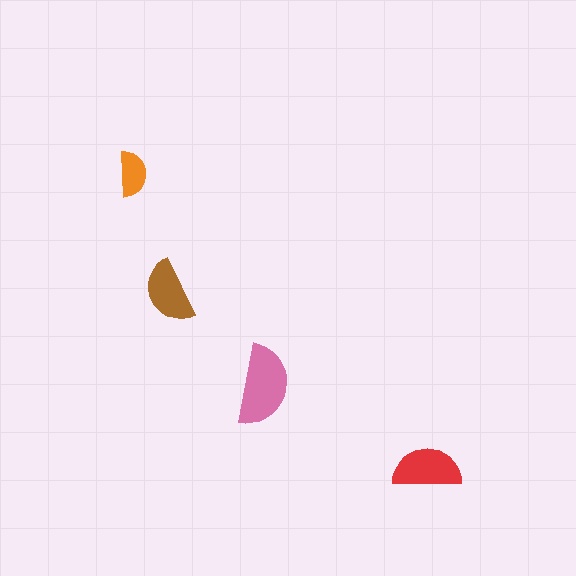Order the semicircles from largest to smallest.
the pink one, the red one, the brown one, the orange one.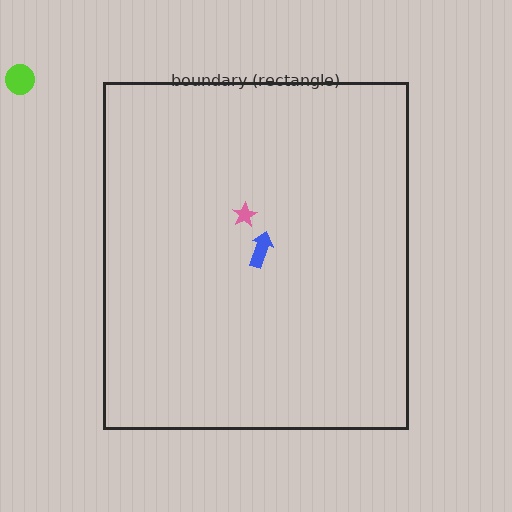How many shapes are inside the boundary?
2 inside, 1 outside.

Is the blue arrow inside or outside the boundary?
Inside.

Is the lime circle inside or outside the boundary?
Outside.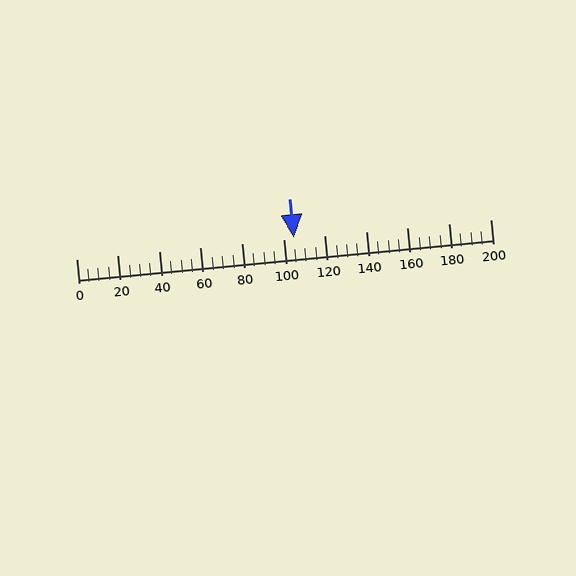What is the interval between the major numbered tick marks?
The major tick marks are spaced 20 units apart.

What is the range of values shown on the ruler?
The ruler shows values from 0 to 200.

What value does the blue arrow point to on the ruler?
The blue arrow points to approximately 105.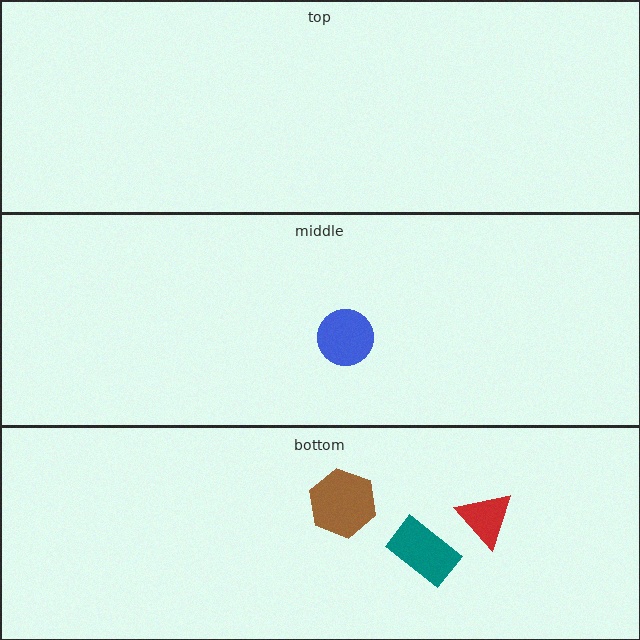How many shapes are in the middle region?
1.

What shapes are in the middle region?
The blue circle.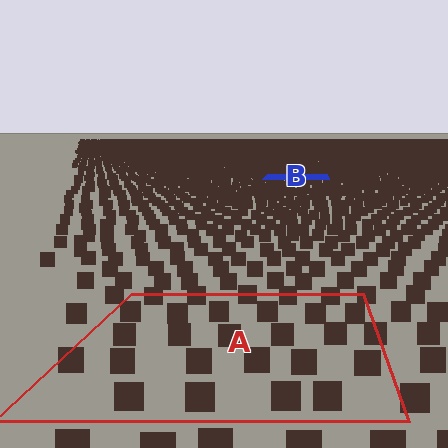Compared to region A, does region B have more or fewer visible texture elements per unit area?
Region B has more texture elements per unit area — they are packed more densely because it is farther away.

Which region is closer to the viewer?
Region A is closer. The texture elements there are larger and more spread out.